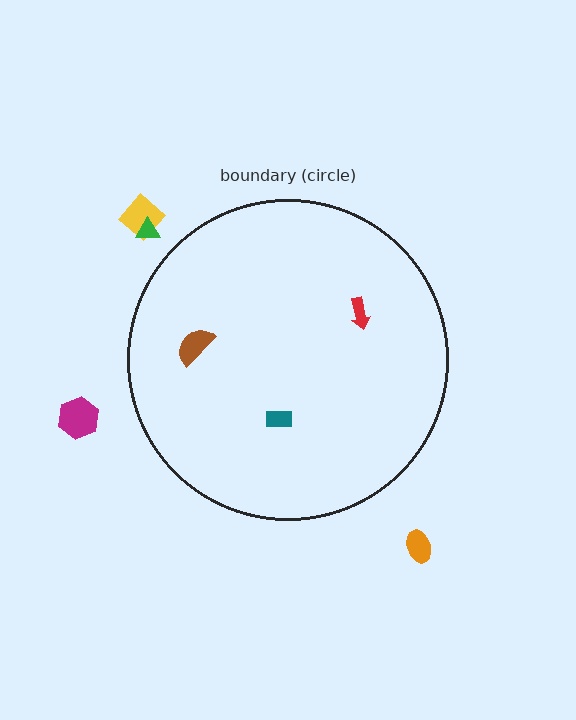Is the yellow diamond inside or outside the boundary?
Outside.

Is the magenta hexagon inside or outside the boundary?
Outside.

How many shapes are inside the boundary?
3 inside, 4 outside.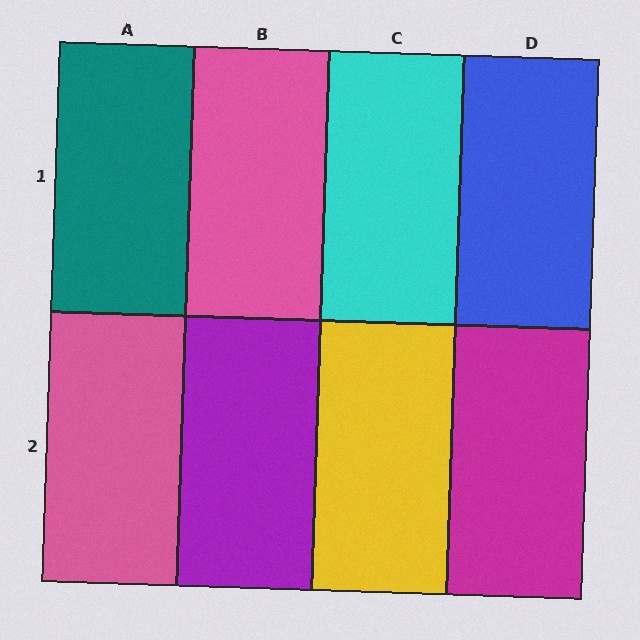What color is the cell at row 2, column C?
Yellow.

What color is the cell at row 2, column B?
Purple.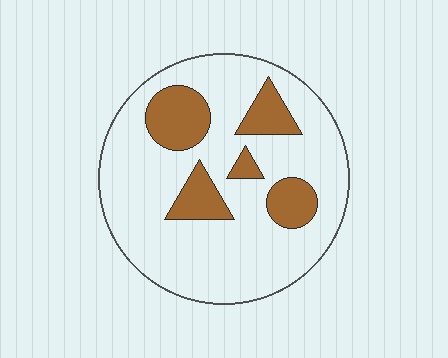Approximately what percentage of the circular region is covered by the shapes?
Approximately 20%.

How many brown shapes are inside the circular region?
5.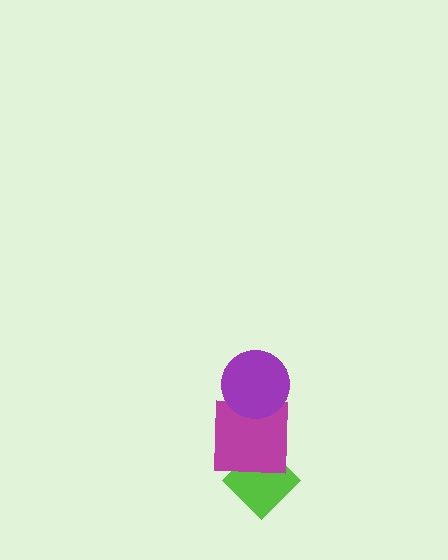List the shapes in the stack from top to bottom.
From top to bottom: the purple circle, the magenta square, the lime diamond.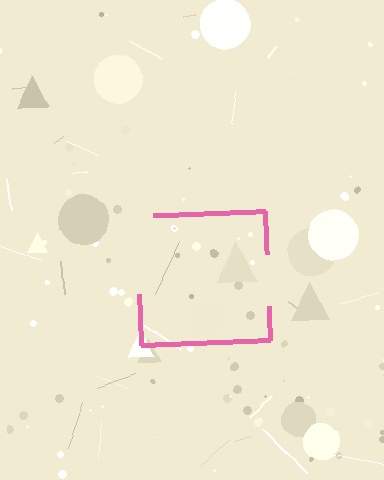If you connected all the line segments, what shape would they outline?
They would outline a square.